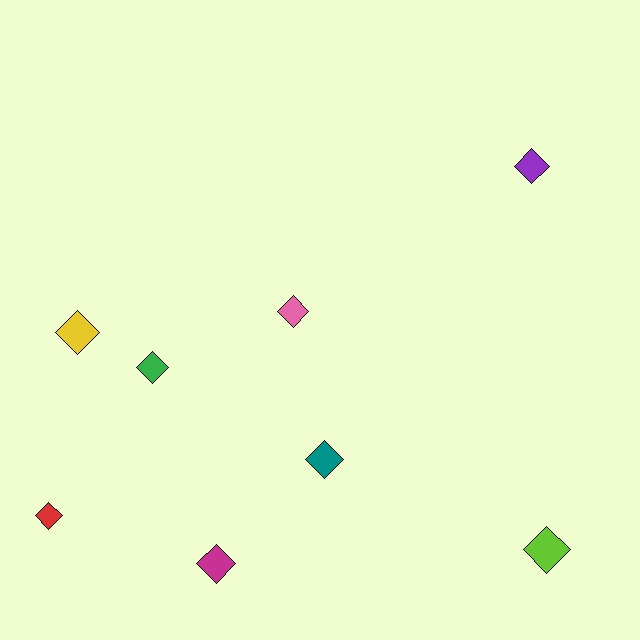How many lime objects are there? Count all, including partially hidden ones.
There is 1 lime object.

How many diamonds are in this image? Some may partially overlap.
There are 8 diamonds.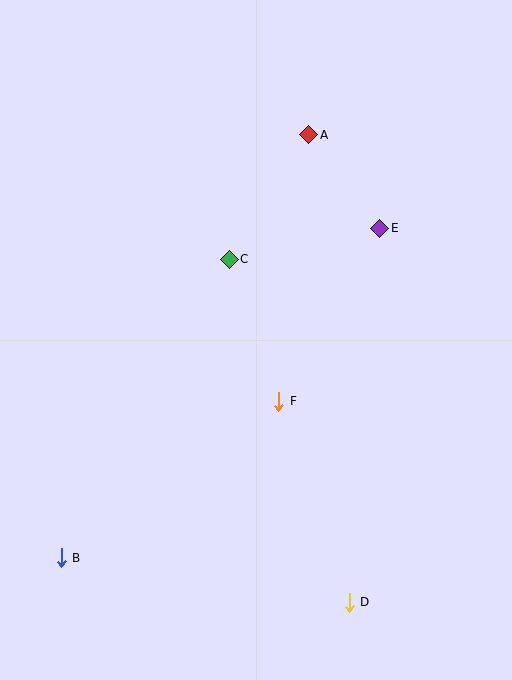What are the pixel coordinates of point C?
Point C is at (229, 259).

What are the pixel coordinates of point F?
Point F is at (279, 401).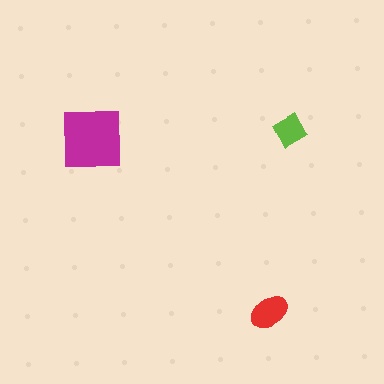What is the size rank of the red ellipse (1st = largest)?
2nd.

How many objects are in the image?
There are 3 objects in the image.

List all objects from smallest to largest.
The lime diamond, the red ellipse, the magenta square.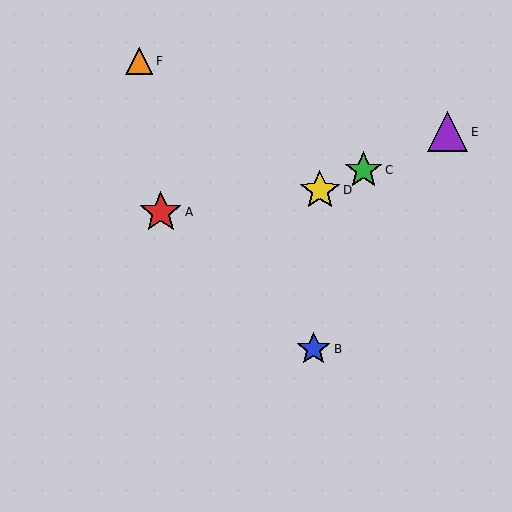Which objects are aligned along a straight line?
Objects C, D, E are aligned along a straight line.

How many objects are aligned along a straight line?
3 objects (C, D, E) are aligned along a straight line.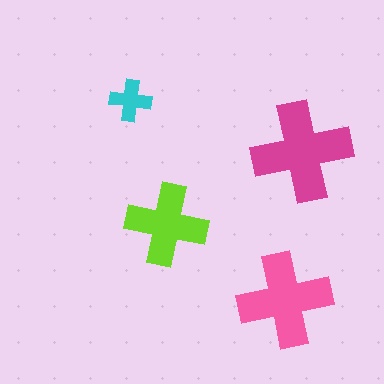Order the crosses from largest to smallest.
the magenta one, the pink one, the lime one, the cyan one.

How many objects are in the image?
There are 4 objects in the image.